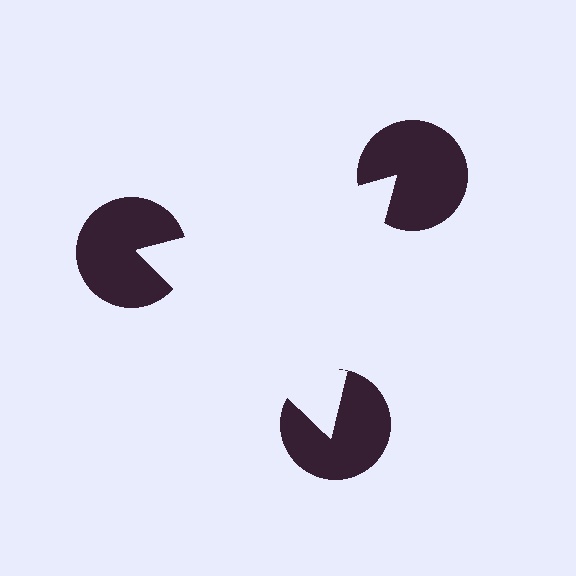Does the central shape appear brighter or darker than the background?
It typically appears slightly brighter than the background, even though no actual brightness change is drawn.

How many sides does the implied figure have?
3 sides.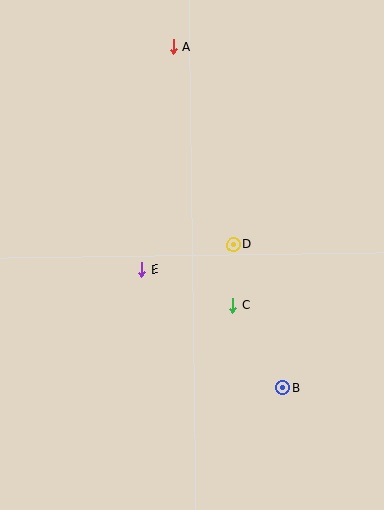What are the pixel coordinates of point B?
Point B is at (283, 387).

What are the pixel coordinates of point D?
Point D is at (233, 245).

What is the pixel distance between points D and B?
The distance between D and B is 151 pixels.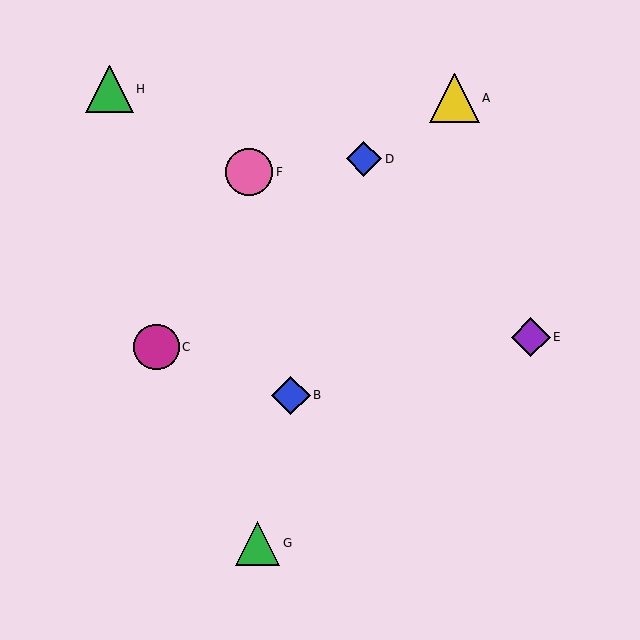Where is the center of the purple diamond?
The center of the purple diamond is at (531, 337).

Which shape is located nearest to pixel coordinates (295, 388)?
The blue diamond (labeled B) at (291, 395) is nearest to that location.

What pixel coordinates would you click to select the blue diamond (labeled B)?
Click at (291, 395) to select the blue diamond B.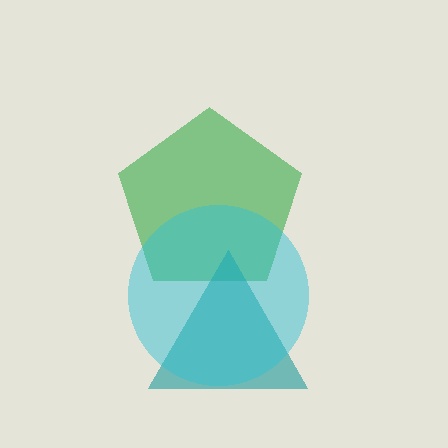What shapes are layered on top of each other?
The layered shapes are: a green pentagon, a teal triangle, a cyan circle.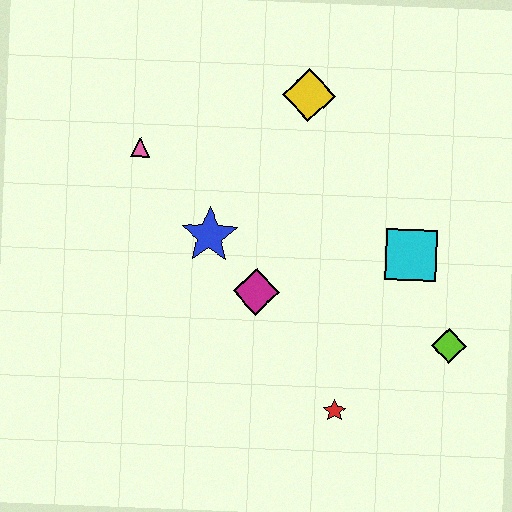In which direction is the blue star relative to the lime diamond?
The blue star is to the left of the lime diamond.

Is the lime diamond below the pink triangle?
Yes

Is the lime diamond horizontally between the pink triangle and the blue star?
No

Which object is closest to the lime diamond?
The cyan square is closest to the lime diamond.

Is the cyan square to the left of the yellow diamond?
No